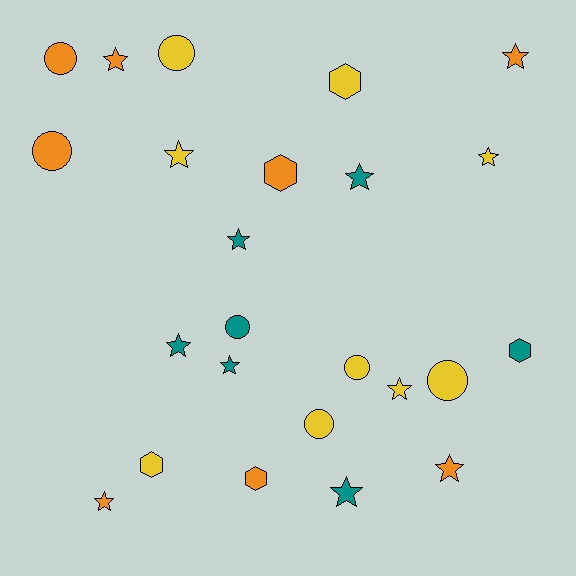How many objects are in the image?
There are 24 objects.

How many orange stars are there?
There are 4 orange stars.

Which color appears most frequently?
Yellow, with 9 objects.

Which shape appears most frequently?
Star, with 12 objects.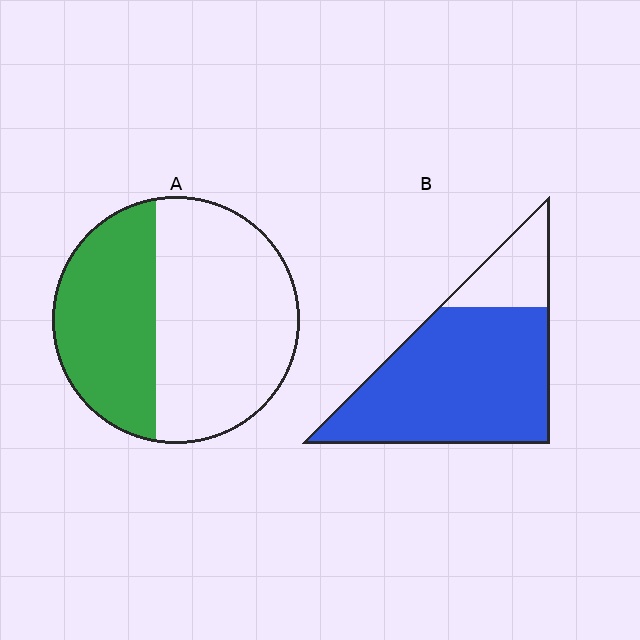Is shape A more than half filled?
No.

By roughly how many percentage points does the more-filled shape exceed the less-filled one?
By roughly 40 percentage points (B over A).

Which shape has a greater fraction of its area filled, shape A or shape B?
Shape B.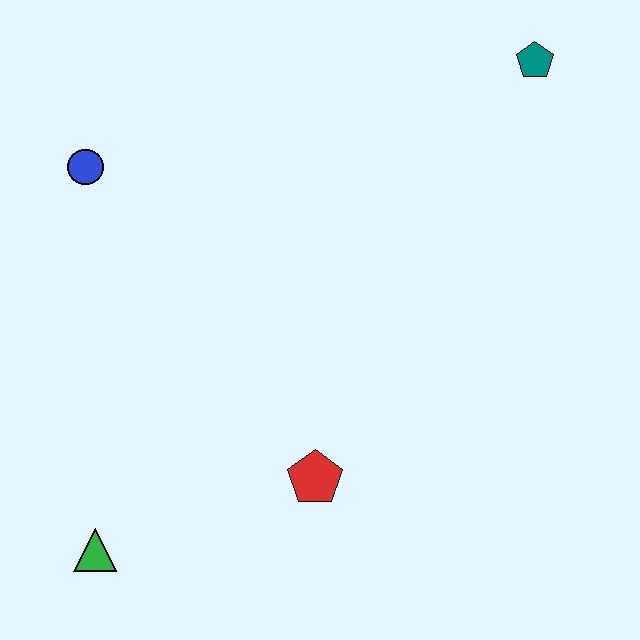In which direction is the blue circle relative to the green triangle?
The blue circle is above the green triangle.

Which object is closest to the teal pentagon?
The blue circle is closest to the teal pentagon.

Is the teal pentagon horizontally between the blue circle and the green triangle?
No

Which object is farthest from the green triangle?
The teal pentagon is farthest from the green triangle.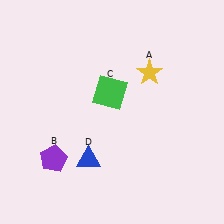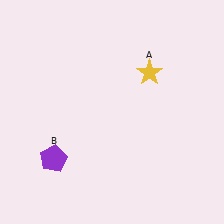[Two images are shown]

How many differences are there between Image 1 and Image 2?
There are 2 differences between the two images.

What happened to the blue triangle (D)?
The blue triangle (D) was removed in Image 2. It was in the bottom-left area of Image 1.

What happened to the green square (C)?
The green square (C) was removed in Image 2. It was in the top-left area of Image 1.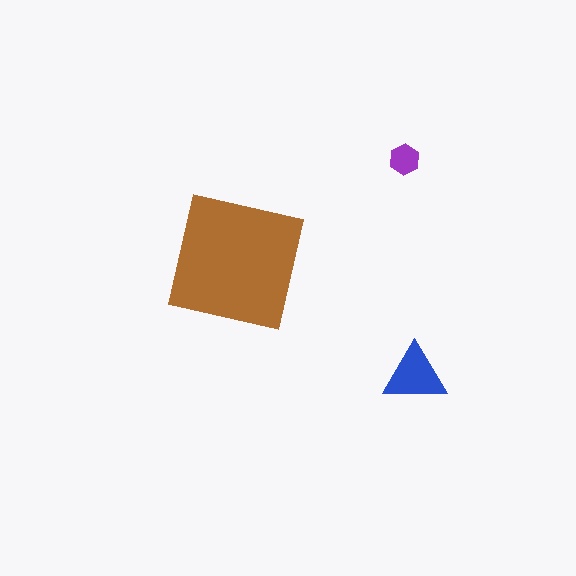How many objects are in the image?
There are 3 objects in the image.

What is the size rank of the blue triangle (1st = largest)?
2nd.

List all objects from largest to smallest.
The brown square, the blue triangle, the purple hexagon.